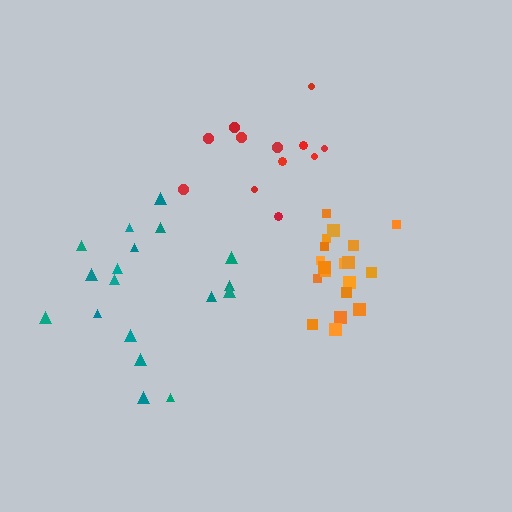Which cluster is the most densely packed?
Orange.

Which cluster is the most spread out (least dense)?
Teal.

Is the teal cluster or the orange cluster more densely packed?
Orange.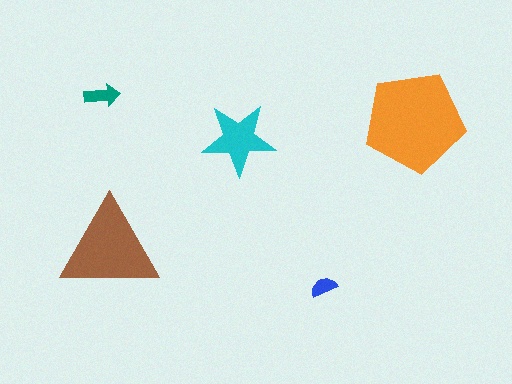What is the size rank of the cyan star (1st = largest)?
3rd.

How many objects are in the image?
There are 5 objects in the image.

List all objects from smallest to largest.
The blue semicircle, the teal arrow, the cyan star, the brown triangle, the orange pentagon.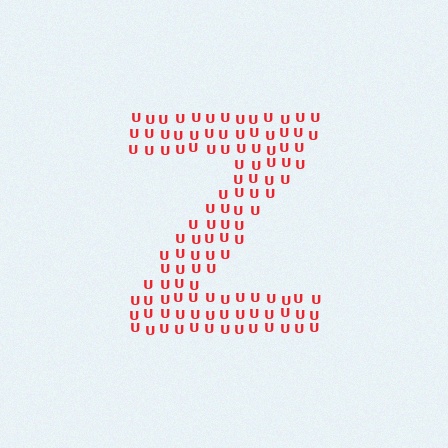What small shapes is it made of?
It is made of small letter U's.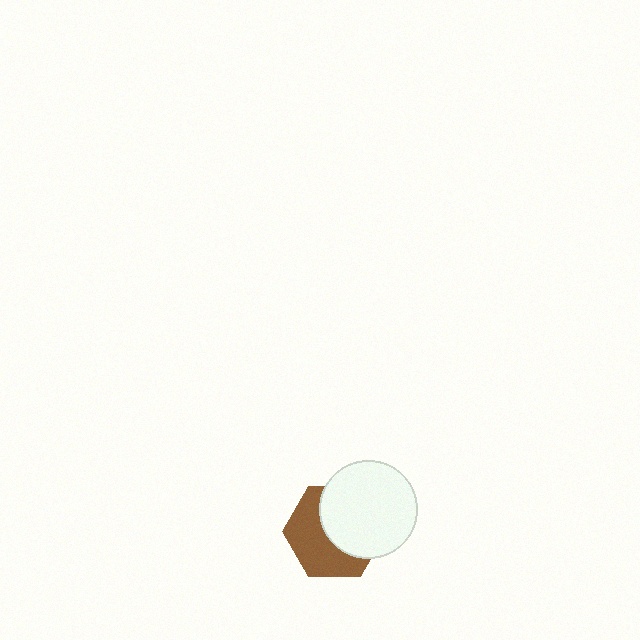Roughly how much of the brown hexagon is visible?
About half of it is visible (roughly 50%).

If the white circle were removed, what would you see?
You would see the complete brown hexagon.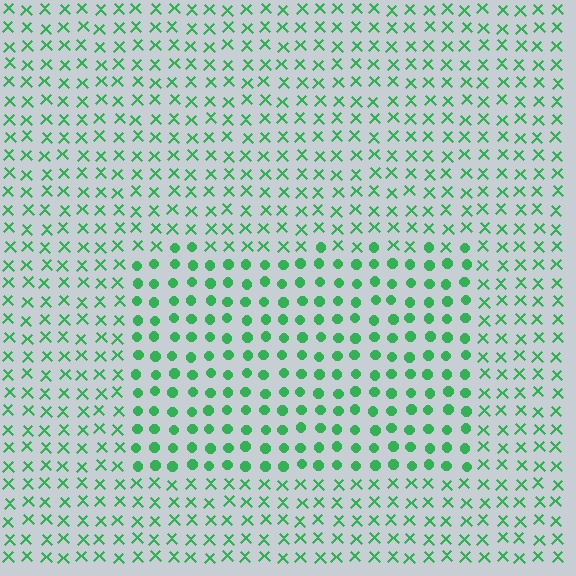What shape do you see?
I see a rectangle.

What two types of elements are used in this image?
The image uses circles inside the rectangle region and X marks outside it.